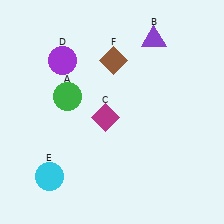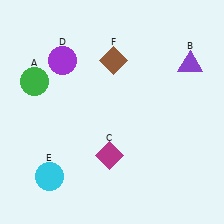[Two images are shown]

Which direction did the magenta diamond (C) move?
The magenta diamond (C) moved down.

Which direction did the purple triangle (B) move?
The purple triangle (B) moved right.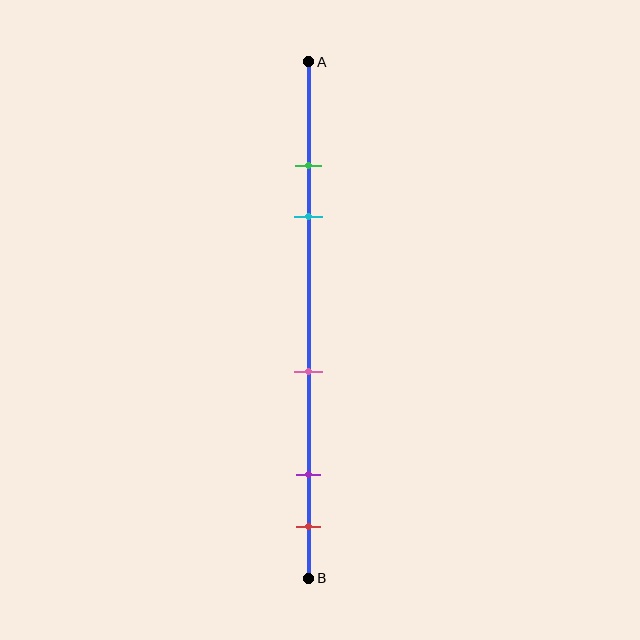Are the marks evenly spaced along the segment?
No, the marks are not evenly spaced.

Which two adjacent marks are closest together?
The green and cyan marks are the closest adjacent pair.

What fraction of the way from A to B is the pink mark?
The pink mark is approximately 60% (0.6) of the way from A to B.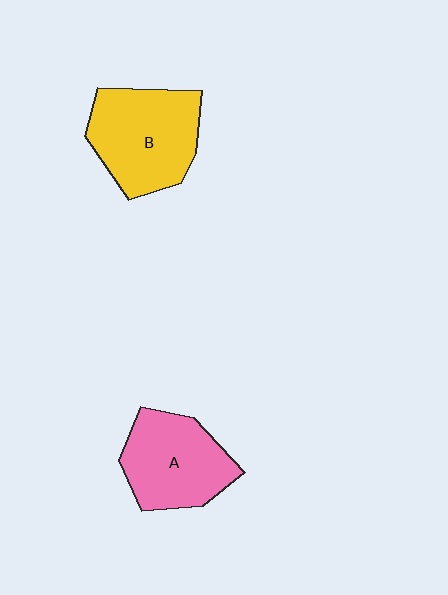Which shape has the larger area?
Shape B (yellow).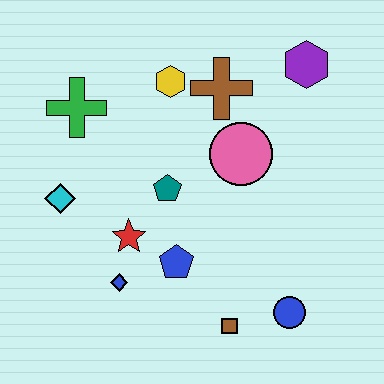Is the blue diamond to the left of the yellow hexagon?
Yes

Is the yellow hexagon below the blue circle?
No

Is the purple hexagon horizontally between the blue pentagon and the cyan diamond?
No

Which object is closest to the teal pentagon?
The red star is closest to the teal pentagon.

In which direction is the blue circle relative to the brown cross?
The blue circle is below the brown cross.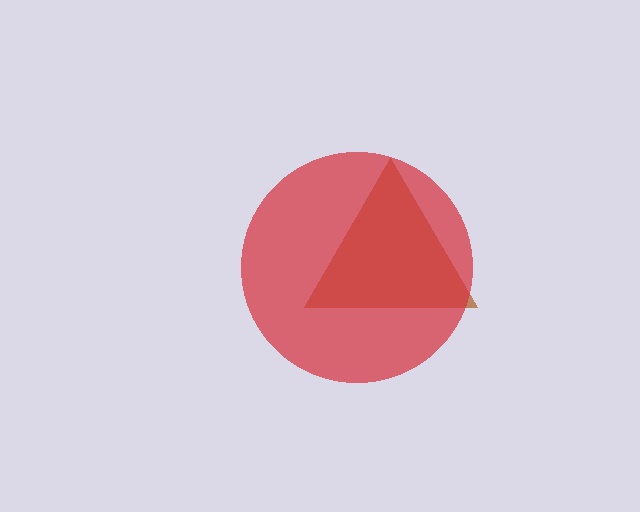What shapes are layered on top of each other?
The layered shapes are: a brown triangle, a red circle.